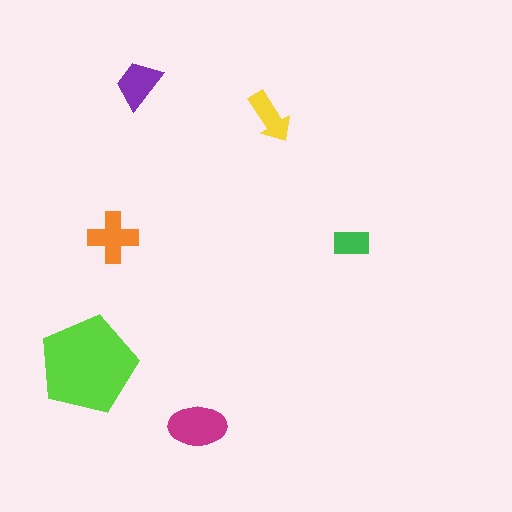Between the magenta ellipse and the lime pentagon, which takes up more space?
The lime pentagon.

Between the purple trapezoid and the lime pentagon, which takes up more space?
The lime pentagon.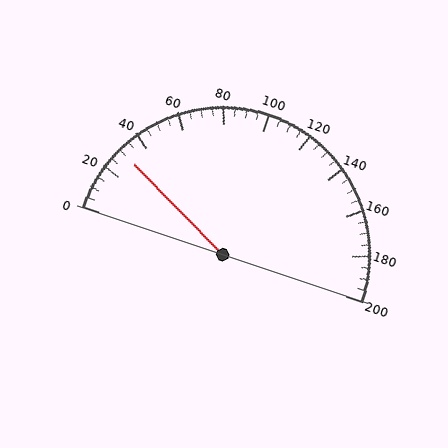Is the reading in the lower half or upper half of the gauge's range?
The reading is in the lower half of the range (0 to 200).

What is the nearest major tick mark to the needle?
The nearest major tick mark is 40.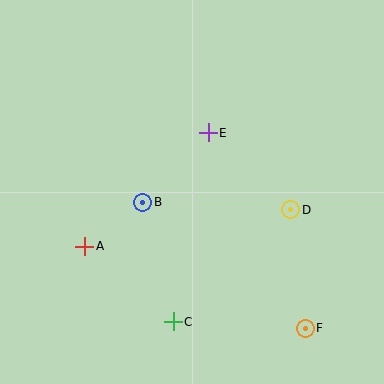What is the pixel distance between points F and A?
The distance between F and A is 235 pixels.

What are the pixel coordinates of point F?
Point F is at (305, 328).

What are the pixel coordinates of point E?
Point E is at (208, 133).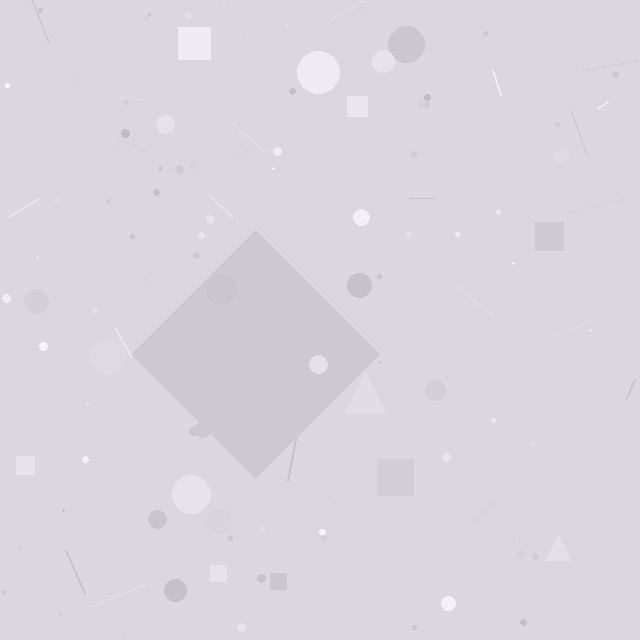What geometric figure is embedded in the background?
A diamond is embedded in the background.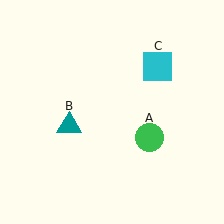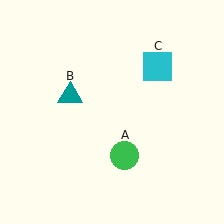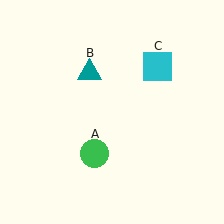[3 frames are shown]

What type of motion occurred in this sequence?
The green circle (object A), teal triangle (object B) rotated clockwise around the center of the scene.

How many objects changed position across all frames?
2 objects changed position: green circle (object A), teal triangle (object B).